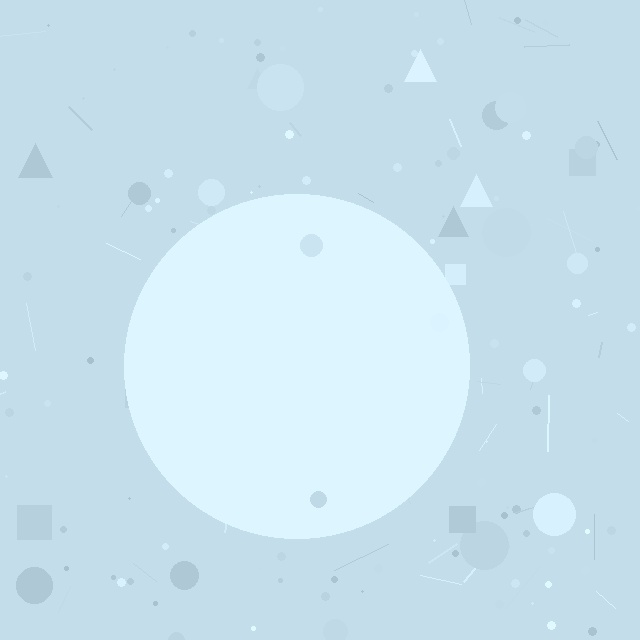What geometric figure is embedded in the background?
A circle is embedded in the background.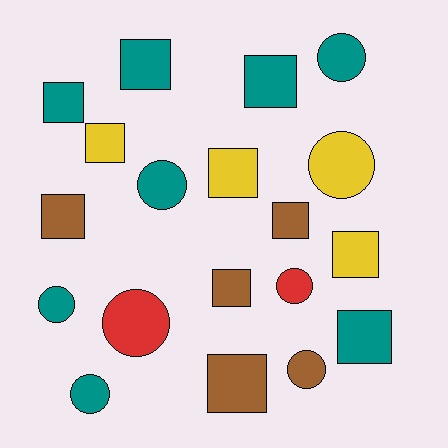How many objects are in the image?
There are 19 objects.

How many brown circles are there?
There is 1 brown circle.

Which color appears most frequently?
Teal, with 8 objects.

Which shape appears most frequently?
Square, with 11 objects.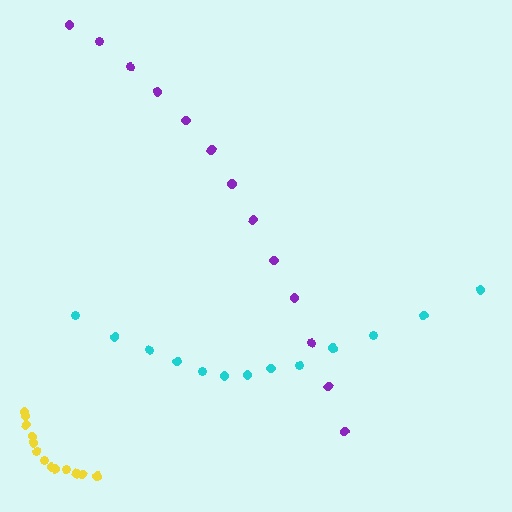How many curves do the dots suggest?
There are 3 distinct paths.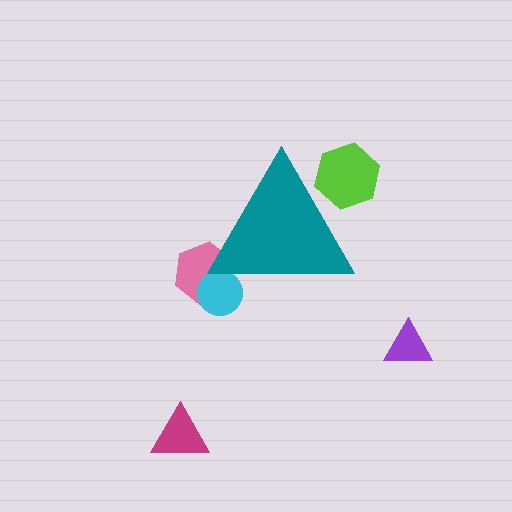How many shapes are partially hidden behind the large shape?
3 shapes are partially hidden.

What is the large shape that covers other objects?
A teal triangle.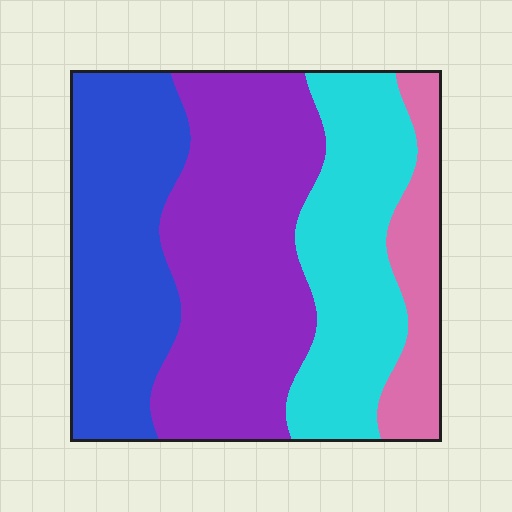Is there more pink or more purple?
Purple.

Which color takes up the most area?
Purple, at roughly 35%.